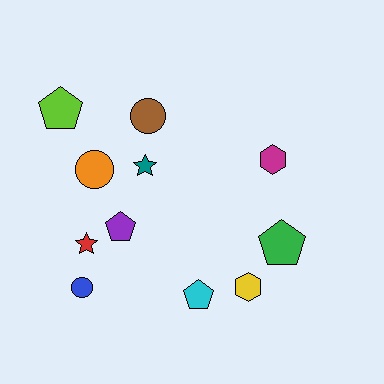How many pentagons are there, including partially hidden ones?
There are 4 pentagons.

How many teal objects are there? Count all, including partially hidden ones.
There is 1 teal object.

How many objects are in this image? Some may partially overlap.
There are 11 objects.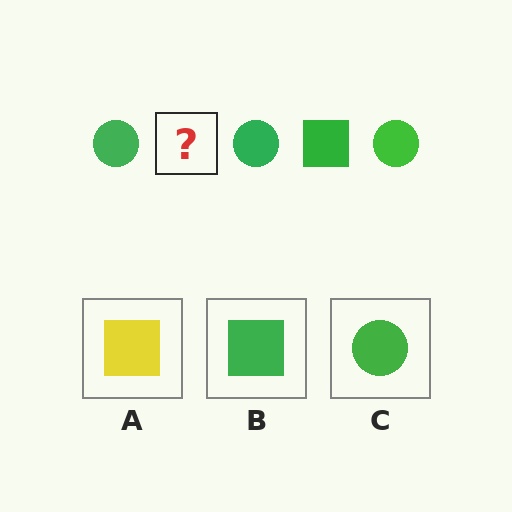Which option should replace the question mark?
Option B.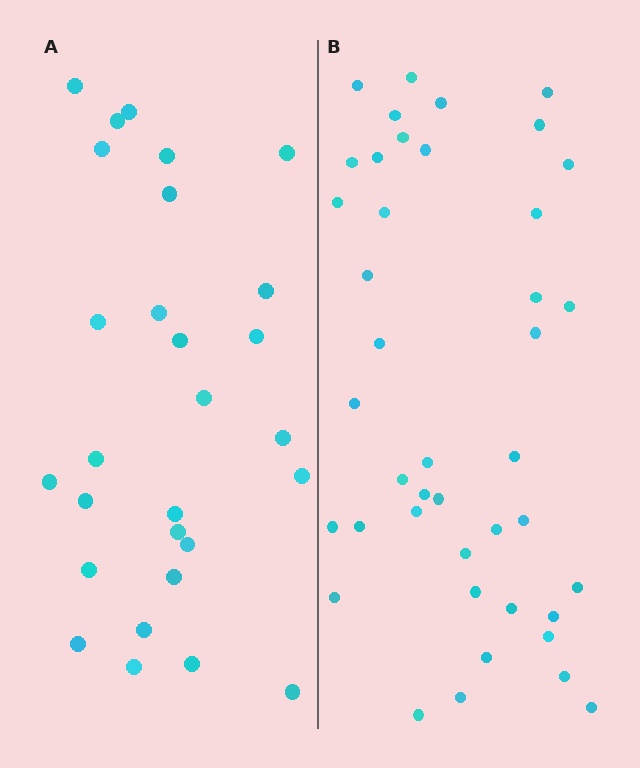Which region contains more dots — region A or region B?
Region B (the right region) has more dots.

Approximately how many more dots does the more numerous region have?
Region B has approximately 15 more dots than region A.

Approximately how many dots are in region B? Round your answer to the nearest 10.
About 40 dots. (The exact count is 42, which rounds to 40.)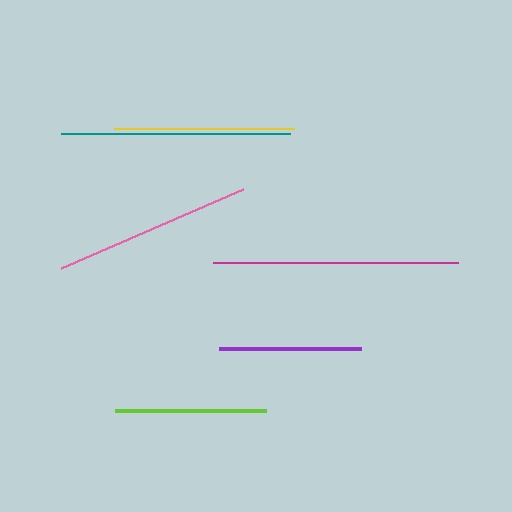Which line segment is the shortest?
The purple line is the shortest at approximately 142 pixels.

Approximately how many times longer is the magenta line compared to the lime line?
The magenta line is approximately 1.6 times the length of the lime line.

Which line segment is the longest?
The magenta line is the longest at approximately 246 pixels.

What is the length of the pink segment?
The pink segment is approximately 199 pixels long.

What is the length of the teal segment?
The teal segment is approximately 229 pixels long.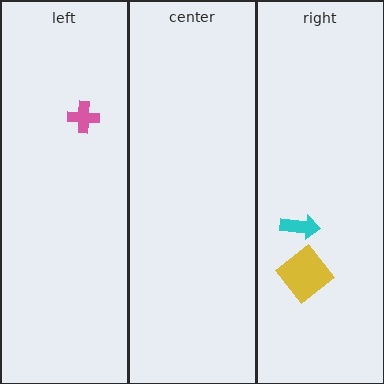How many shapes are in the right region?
2.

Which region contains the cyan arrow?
The right region.